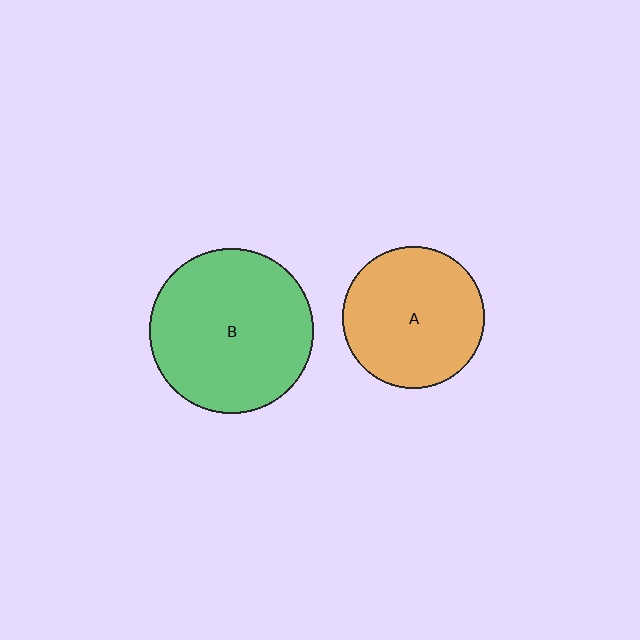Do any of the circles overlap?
No, none of the circles overlap.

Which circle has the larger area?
Circle B (green).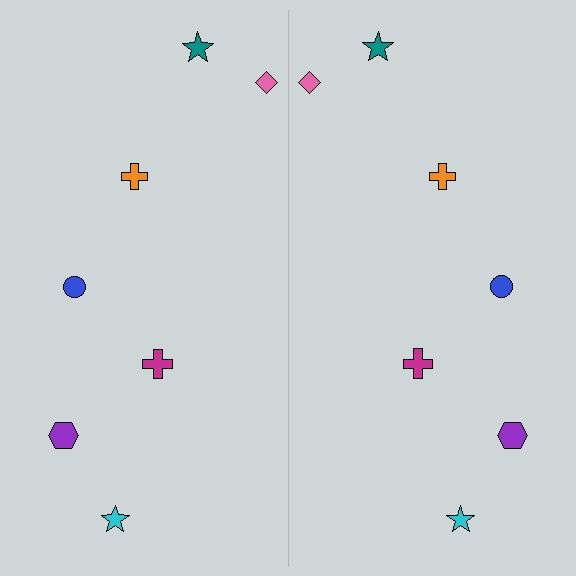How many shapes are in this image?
There are 14 shapes in this image.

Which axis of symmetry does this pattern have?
The pattern has a vertical axis of symmetry running through the center of the image.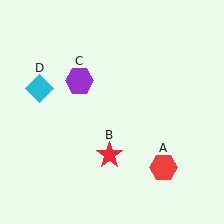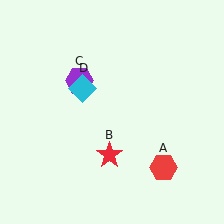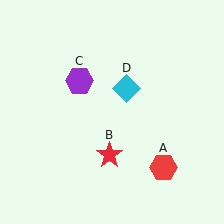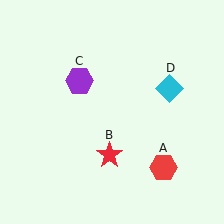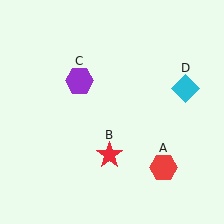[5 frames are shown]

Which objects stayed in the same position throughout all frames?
Red hexagon (object A) and red star (object B) and purple hexagon (object C) remained stationary.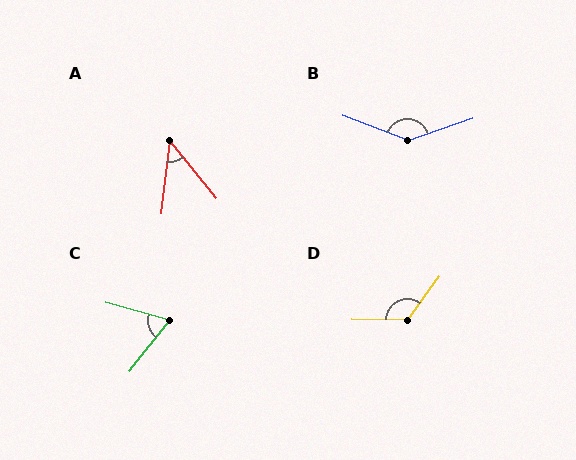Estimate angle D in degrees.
Approximately 126 degrees.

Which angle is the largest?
B, at approximately 140 degrees.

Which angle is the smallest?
A, at approximately 46 degrees.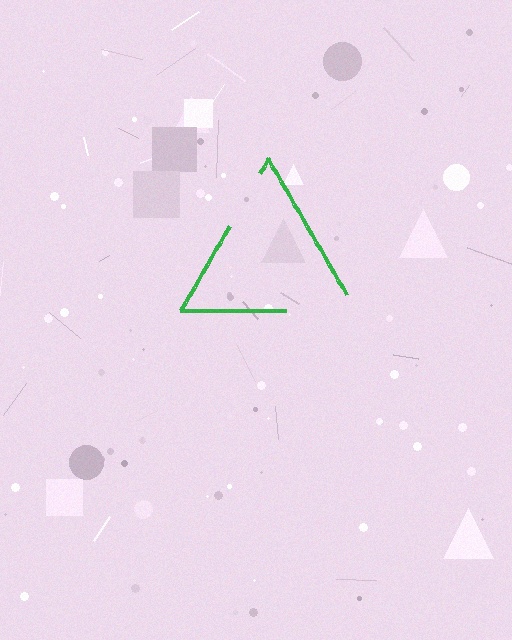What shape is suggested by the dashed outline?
The dashed outline suggests a triangle.